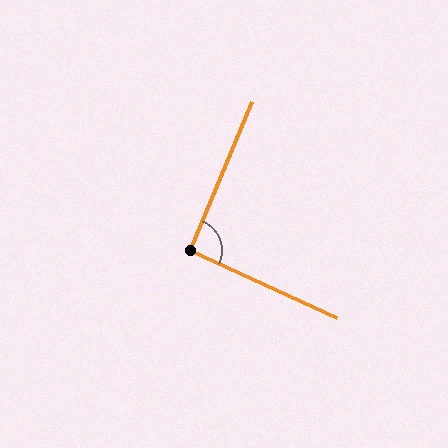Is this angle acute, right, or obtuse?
It is approximately a right angle.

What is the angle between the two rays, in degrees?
Approximately 92 degrees.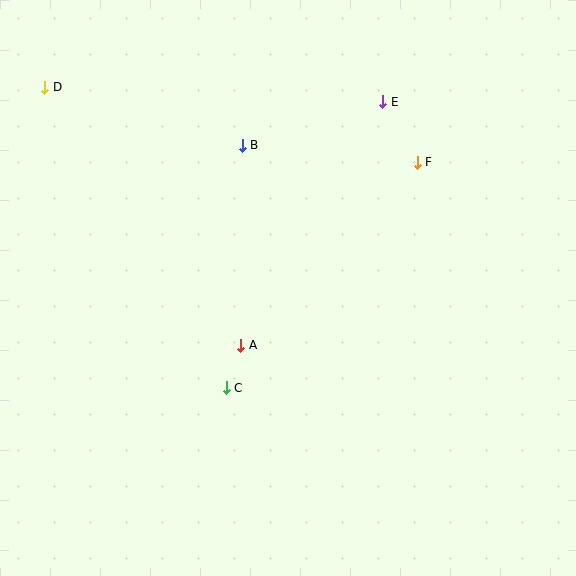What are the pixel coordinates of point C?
Point C is at (226, 388).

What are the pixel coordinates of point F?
Point F is at (417, 162).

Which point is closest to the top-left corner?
Point D is closest to the top-left corner.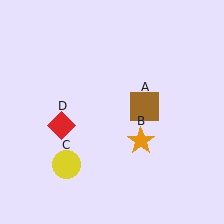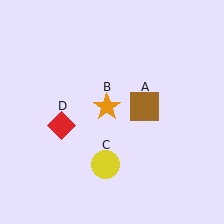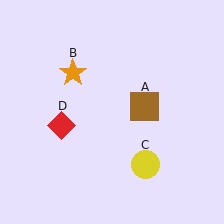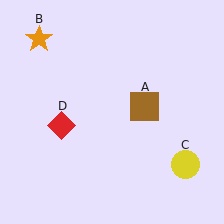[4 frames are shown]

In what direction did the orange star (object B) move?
The orange star (object B) moved up and to the left.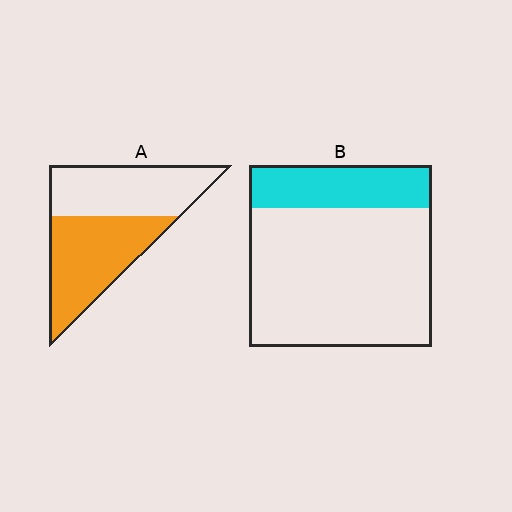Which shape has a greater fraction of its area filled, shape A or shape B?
Shape A.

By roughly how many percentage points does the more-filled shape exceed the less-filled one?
By roughly 30 percentage points (A over B).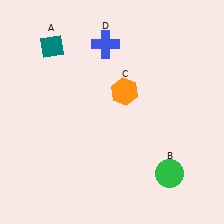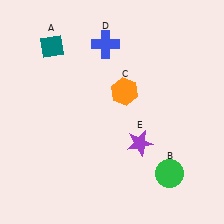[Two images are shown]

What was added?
A purple star (E) was added in Image 2.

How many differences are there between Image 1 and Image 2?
There is 1 difference between the two images.